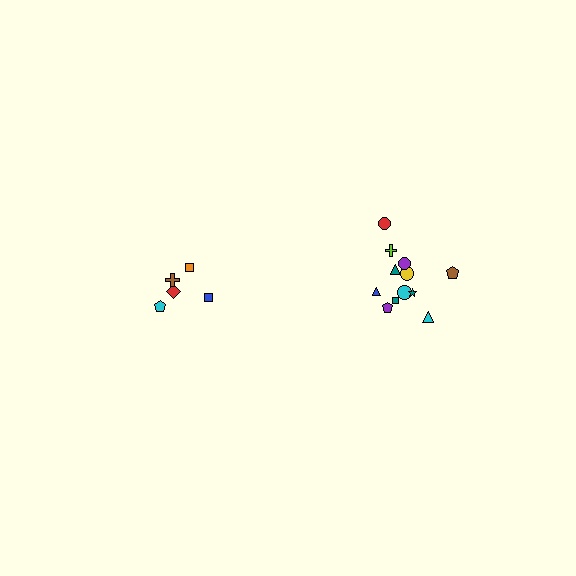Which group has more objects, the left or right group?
The right group.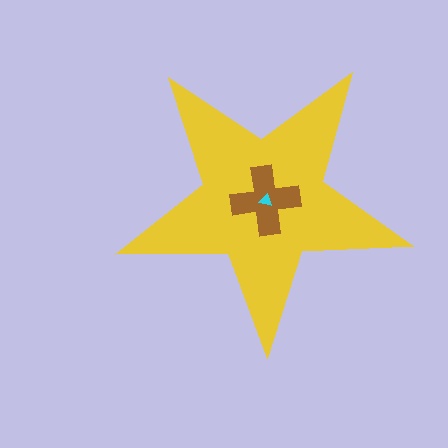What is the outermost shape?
The yellow star.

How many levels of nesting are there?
3.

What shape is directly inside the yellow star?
The brown cross.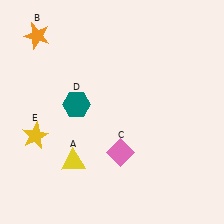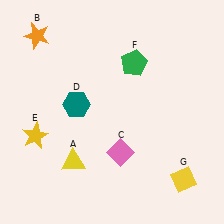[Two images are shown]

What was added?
A green pentagon (F), a yellow diamond (G) were added in Image 2.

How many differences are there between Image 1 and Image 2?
There are 2 differences between the two images.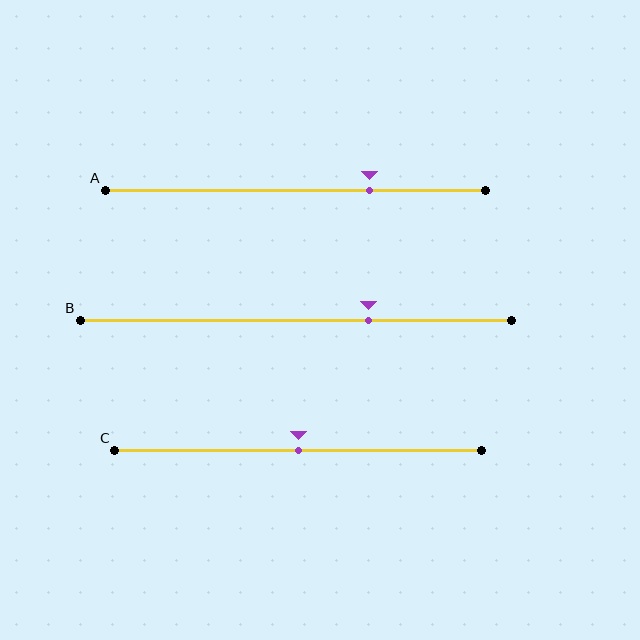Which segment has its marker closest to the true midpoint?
Segment C has its marker closest to the true midpoint.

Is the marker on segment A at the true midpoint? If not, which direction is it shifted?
No, the marker on segment A is shifted to the right by about 19% of the segment length.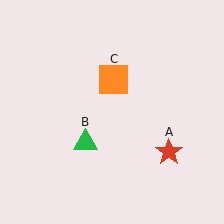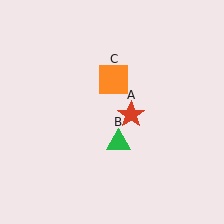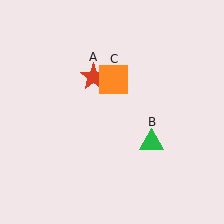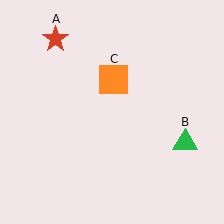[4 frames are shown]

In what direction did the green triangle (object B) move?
The green triangle (object B) moved right.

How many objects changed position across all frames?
2 objects changed position: red star (object A), green triangle (object B).